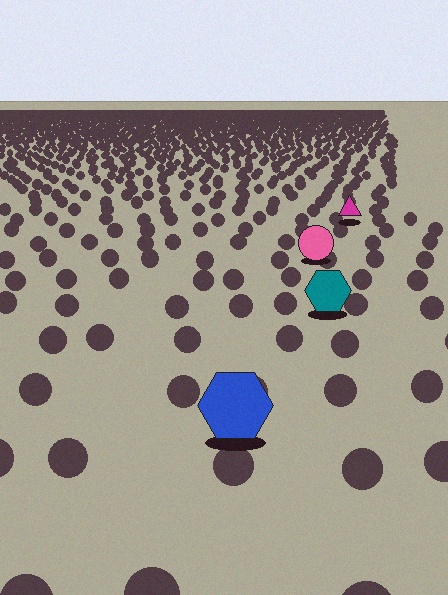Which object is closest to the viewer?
The blue hexagon is closest. The texture marks near it are larger and more spread out.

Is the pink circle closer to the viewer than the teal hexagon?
No. The teal hexagon is closer — you can tell from the texture gradient: the ground texture is coarser near it.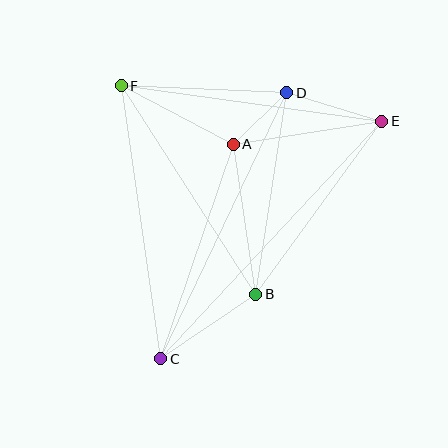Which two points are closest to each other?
Points A and D are closest to each other.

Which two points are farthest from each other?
Points C and E are farthest from each other.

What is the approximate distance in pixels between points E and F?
The distance between E and F is approximately 263 pixels.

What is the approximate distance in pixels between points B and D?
The distance between B and D is approximately 204 pixels.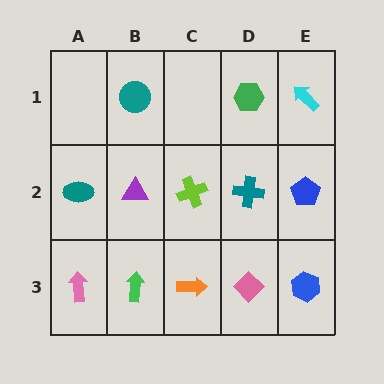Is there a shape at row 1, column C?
No, that cell is empty.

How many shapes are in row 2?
5 shapes.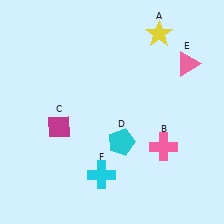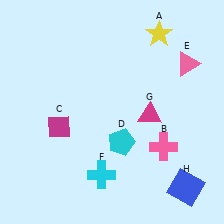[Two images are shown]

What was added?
A magenta triangle (G), a blue square (H) were added in Image 2.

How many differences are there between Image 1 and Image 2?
There are 2 differences between the two images.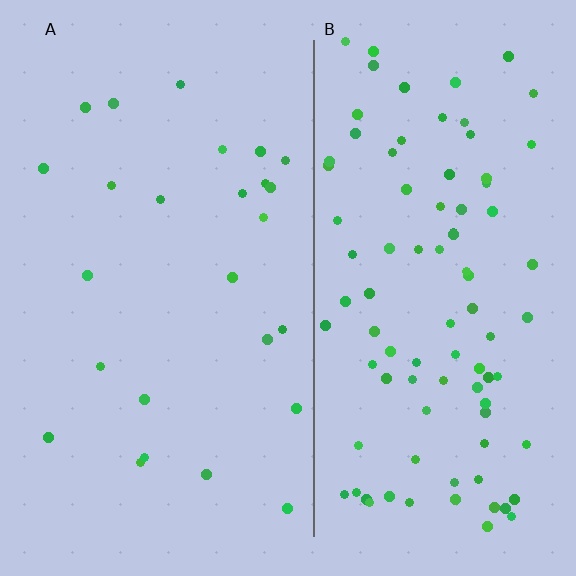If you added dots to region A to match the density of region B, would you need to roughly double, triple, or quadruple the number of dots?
Approximately quadruple.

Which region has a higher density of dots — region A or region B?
B (the right).